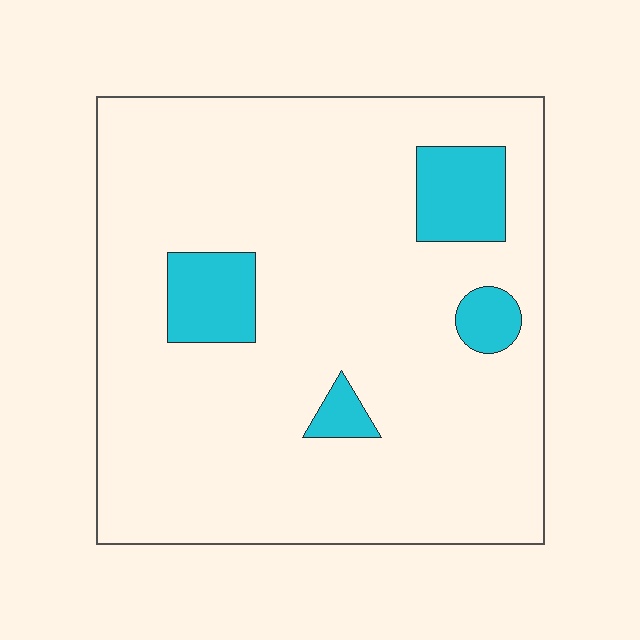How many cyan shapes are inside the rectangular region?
4.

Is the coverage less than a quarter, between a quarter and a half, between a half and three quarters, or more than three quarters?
Less than a quarter.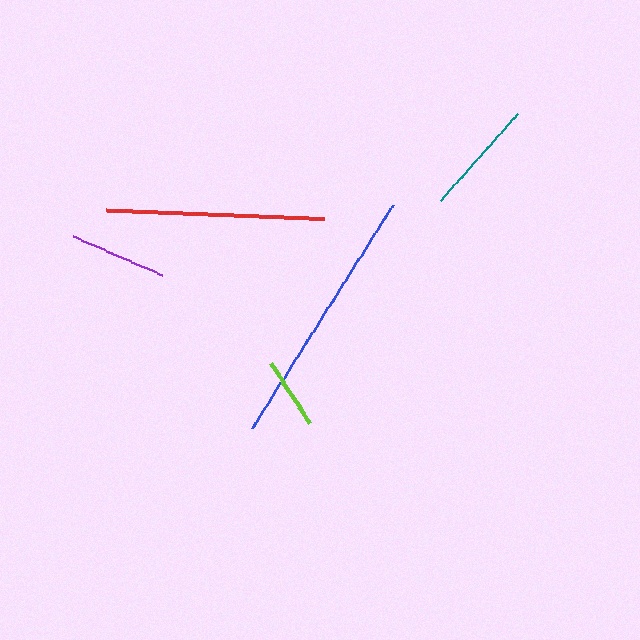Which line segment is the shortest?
The lime line is the shortest at approximately 71 pixels.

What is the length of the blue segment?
The blue segment is approximately 265 pixels long.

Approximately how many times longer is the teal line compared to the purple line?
The teal line is approximately 1.2 times the length of the purple line.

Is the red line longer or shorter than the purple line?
The red line is longer than the purple line.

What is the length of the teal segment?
The teal segment is approximately 117 pixels long.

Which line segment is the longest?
The blue line is the longest at approximately 265 pixels.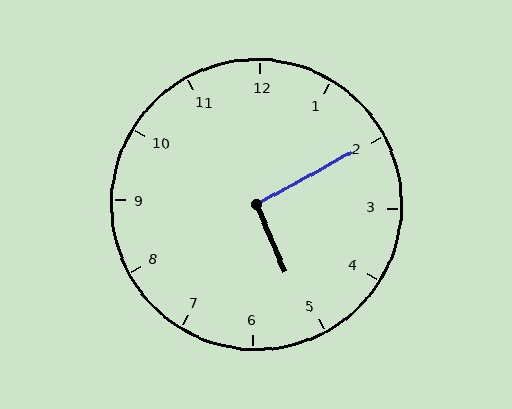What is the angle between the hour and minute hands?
Approximately 95 degrees.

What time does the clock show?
5:10.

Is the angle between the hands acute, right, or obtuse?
It is right.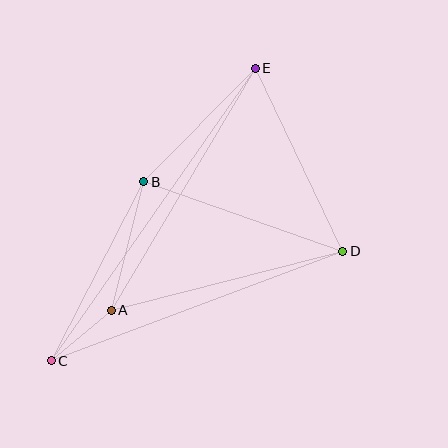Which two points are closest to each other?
Points A and C are closest to each other.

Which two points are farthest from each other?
Points C and E are farthest from each other.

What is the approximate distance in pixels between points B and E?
The distance between B and E is approximately 159 pixels.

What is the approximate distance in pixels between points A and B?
The distance between A and B is approximately 132 pixels.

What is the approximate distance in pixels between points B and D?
The distance between B and D is approximately 211 pixels.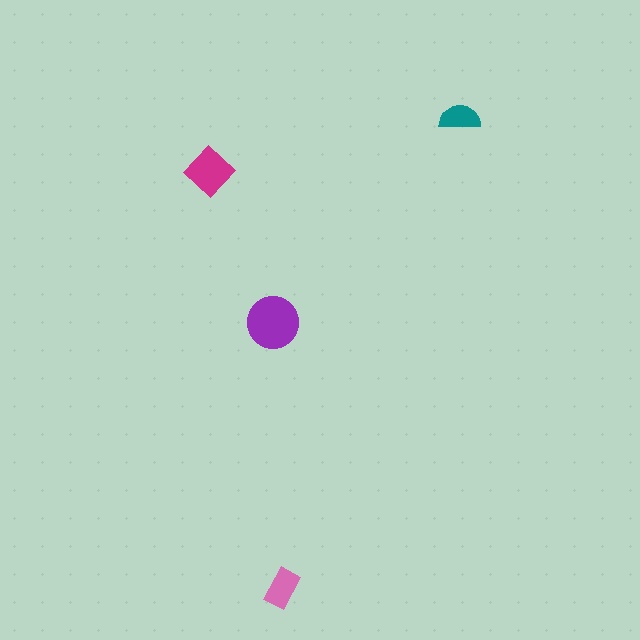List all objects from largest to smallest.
The purple circle, the magenta diamond, the pink rectangle, the teal semicircle.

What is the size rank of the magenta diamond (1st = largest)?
2nd.